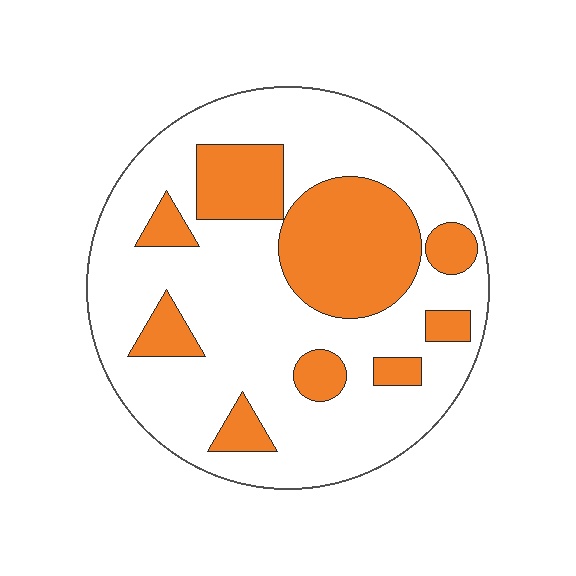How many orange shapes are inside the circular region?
9.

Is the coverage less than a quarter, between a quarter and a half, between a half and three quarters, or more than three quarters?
Between a quarter and a half.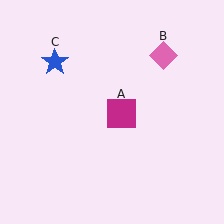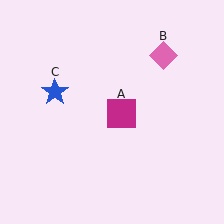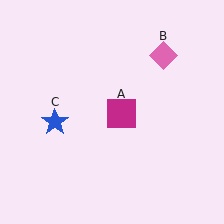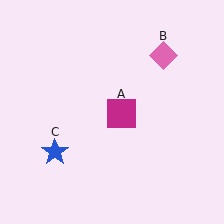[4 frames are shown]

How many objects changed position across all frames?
1 object changed position: blue star (object C).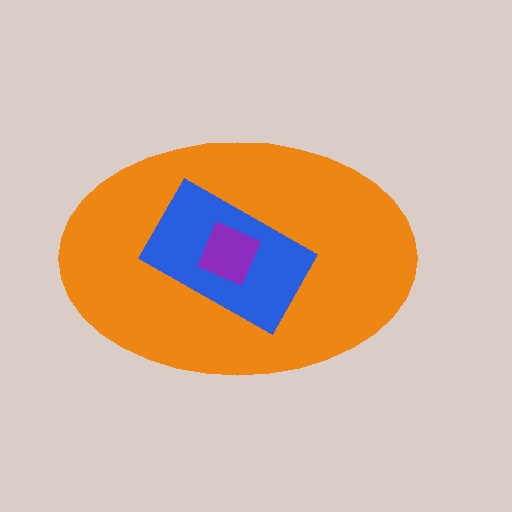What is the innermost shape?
The purple diamond.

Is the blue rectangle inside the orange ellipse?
Yes.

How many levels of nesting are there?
3.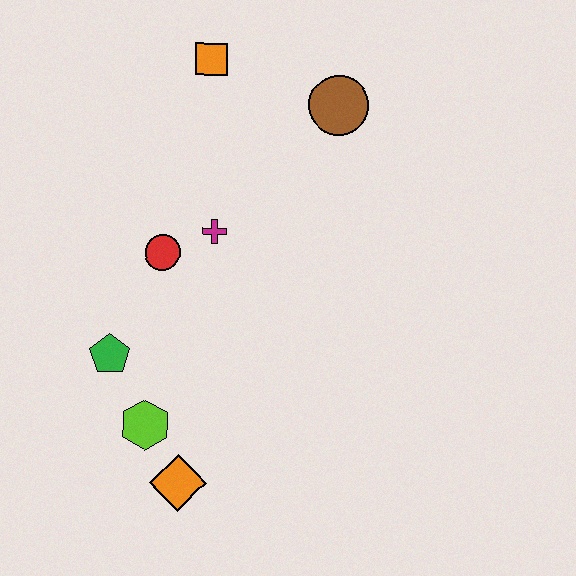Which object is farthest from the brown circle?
The orange diamond is farthest from the brown circle.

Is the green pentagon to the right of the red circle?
No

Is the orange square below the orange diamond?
No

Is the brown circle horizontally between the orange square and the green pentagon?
No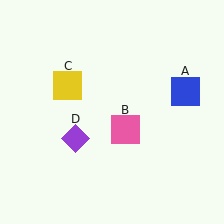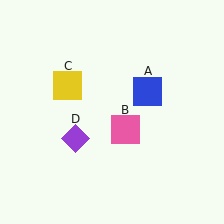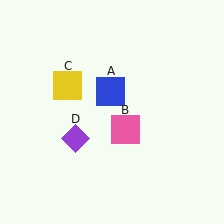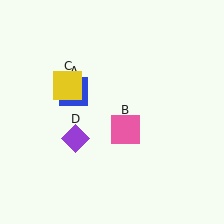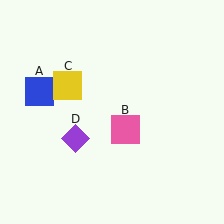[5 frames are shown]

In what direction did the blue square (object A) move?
The blue square (object A) moved left.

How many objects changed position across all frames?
1 object changed position: blue square (object A).